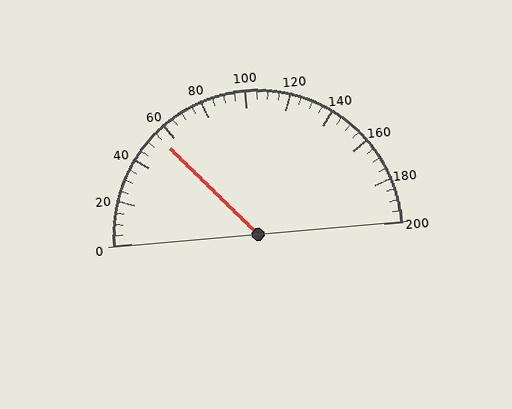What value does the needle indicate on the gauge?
The needle indicates approximately 55.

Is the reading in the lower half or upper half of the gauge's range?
The reading is in the lower half of the range (0 to 200).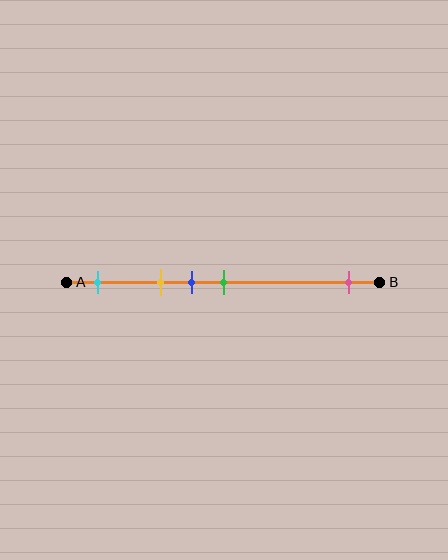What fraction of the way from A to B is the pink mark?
The pink mark is approximately 90% (0.9) of the way from A to B.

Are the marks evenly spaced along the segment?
No, the marks are not evenly spaced.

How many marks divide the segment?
There are 5 marks dividing the segment.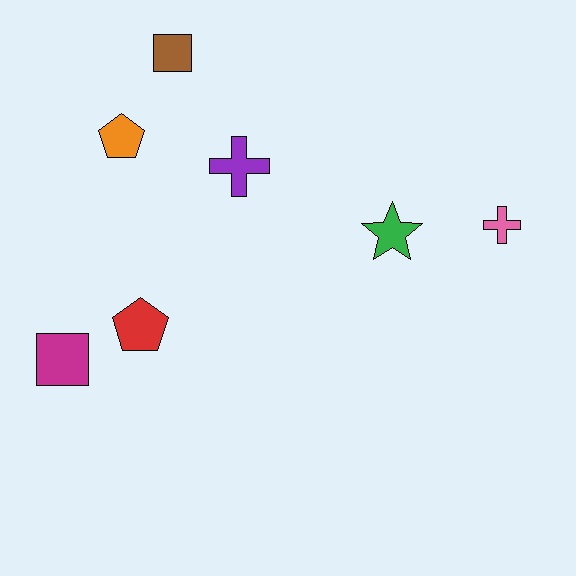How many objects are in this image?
There are 7 objects.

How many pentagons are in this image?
There are 2 pentagons.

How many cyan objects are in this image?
There are no cyan objects.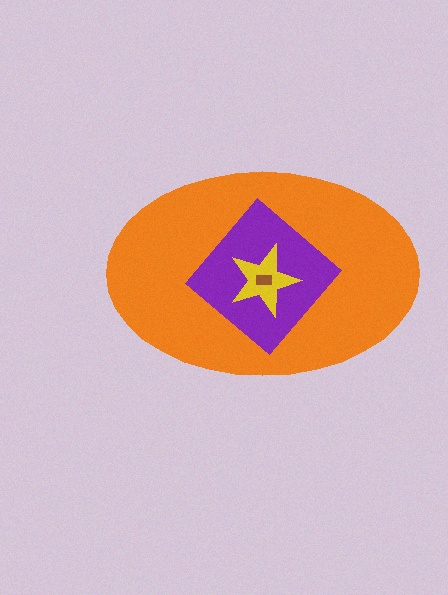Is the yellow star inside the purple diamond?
Yes.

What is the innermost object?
The brown rectangle.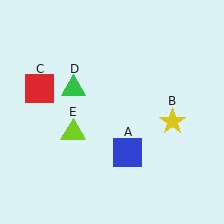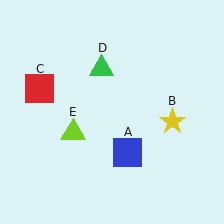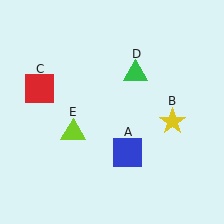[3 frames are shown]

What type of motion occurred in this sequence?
The green triangle (object D) rotated clockwise around the center of the scene.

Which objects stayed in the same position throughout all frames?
Blue square (object A) and yellow star (object B) and red square (object C) and lime triangle (object E) remained stationary.